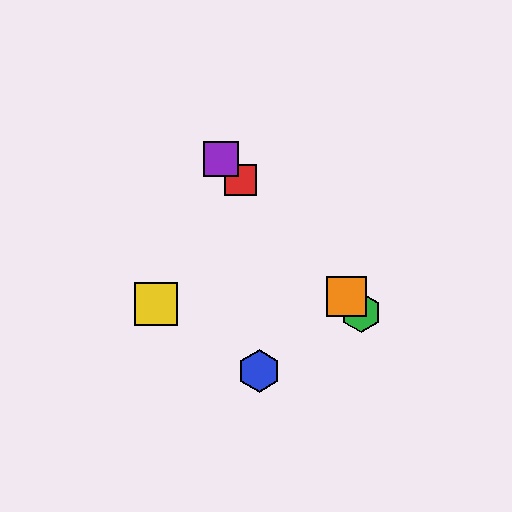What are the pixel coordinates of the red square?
The red square is at (240, 180).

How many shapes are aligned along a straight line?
4 shapes (the red square, the green hexagon, the purple square, the orange square) are aligned along a straight line.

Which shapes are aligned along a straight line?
The red square, the green hexagon, the purple square, the orange square are aligned along a straight line.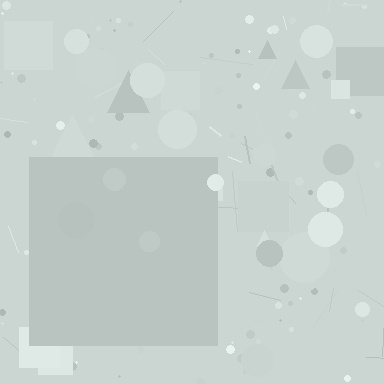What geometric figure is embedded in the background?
A square is embedded in the background.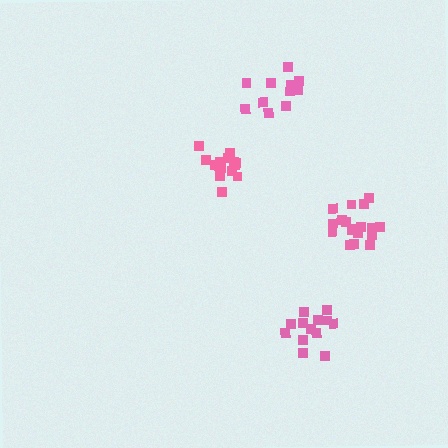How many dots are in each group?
Group 1: 13 dots, Group 2: 18 dots, Group 3: 16 dots, Group 4: 12 dots (59 total).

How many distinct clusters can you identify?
There are 4 distinct clusters.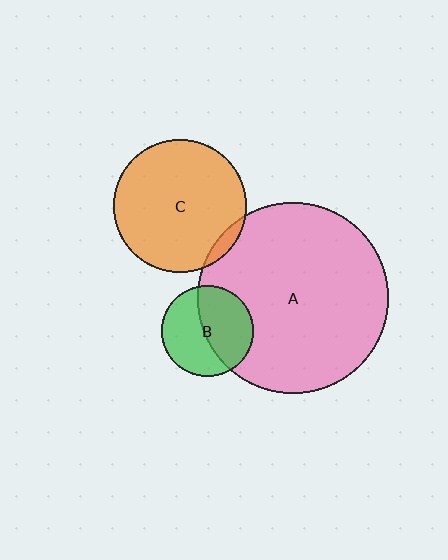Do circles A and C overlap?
Yes.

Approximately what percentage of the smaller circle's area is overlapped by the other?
Approximately 5%.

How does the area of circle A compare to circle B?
Approximately 4.4 times.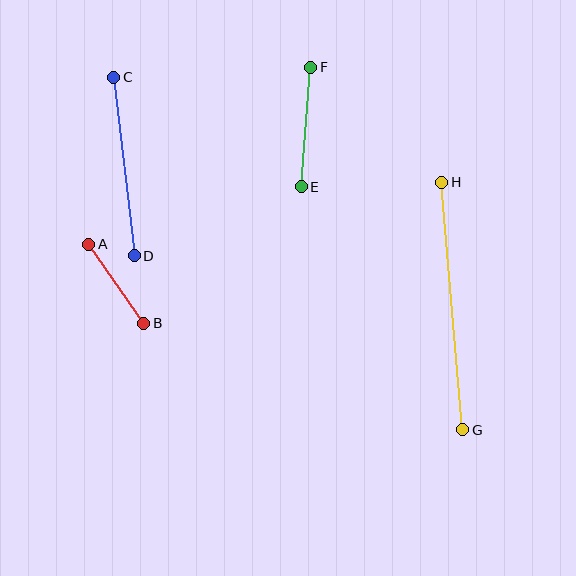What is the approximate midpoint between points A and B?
The midpoint is at approximately (116, 284) pixels.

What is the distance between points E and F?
The distance is approximately 120 pixels.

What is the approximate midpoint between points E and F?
The midpoint is at approximately (306, 127) pixels.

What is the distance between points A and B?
The distance is approximately 96 pixels.